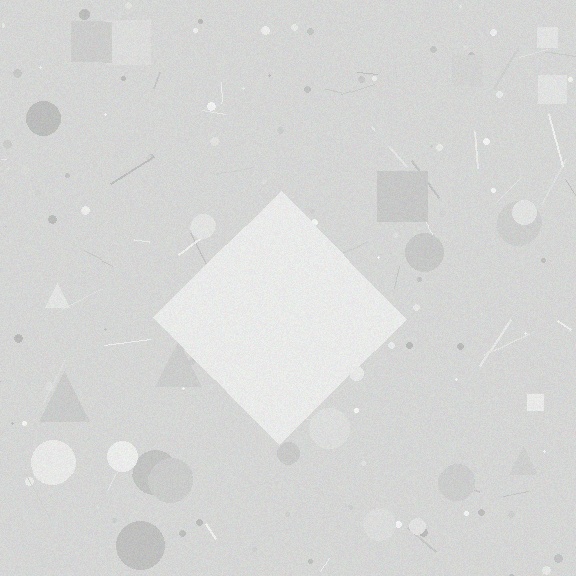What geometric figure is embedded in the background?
A diamond is embedded in the background.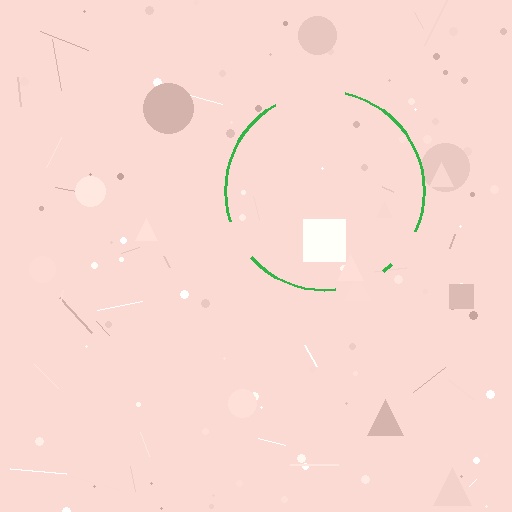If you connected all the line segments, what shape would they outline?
They would outline a circle.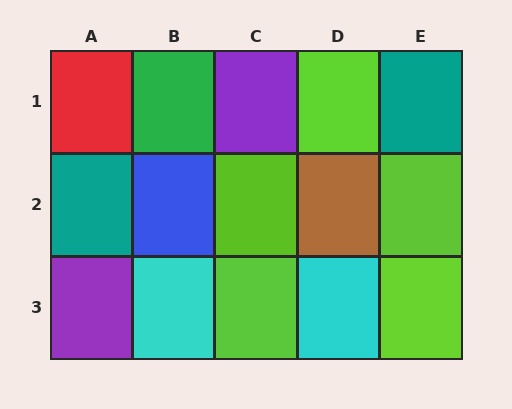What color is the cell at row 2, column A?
Teal.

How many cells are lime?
5 cells are lime.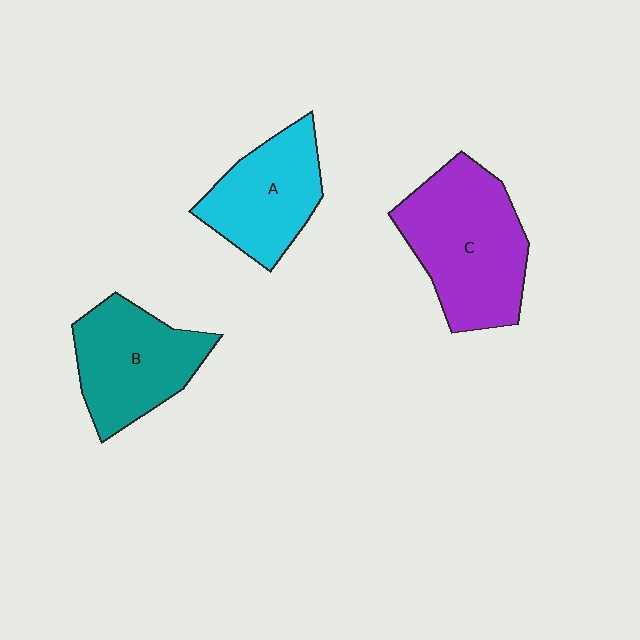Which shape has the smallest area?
Shape A (cyan).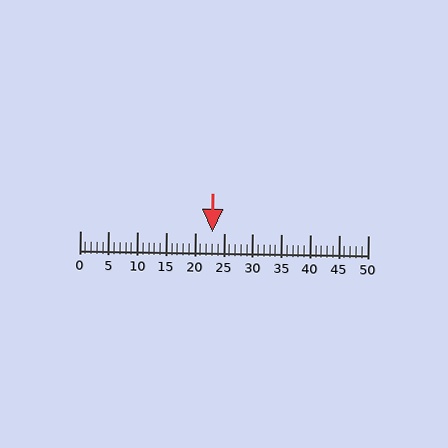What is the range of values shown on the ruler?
The ruler shows values from 0 to 50.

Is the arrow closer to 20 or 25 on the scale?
The arrow is closer to 25.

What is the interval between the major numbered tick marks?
The major tick marks are spaced 5 units apart.